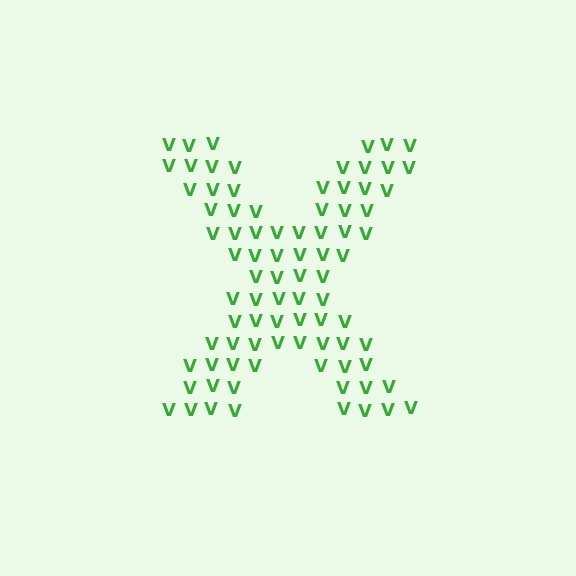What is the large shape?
The large shape is the letter X.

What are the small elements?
The small elements are letter V's.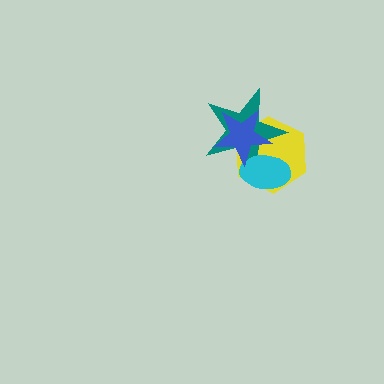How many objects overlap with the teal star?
3 objects overlap with the teal star.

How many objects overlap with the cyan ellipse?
3 objects overlap with the cyan ellipse.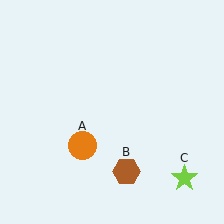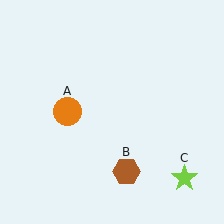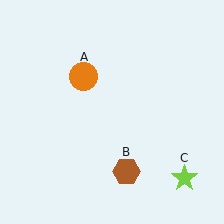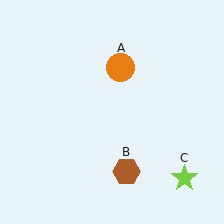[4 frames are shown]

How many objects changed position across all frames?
1 object changed position: orange circle (object A).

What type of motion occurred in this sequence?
The orange circle (object A) rotated clockwise around the center of the scene.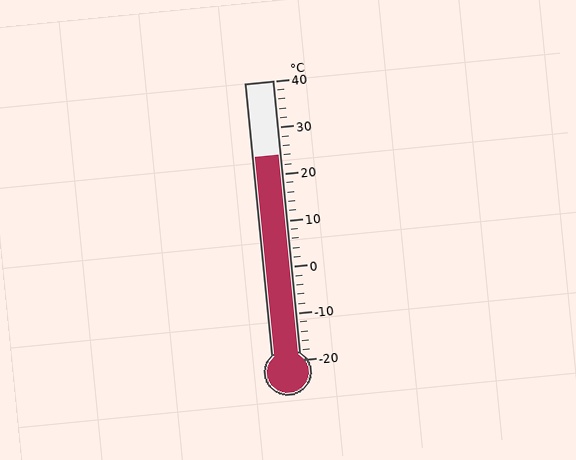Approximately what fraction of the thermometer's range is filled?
The thermometer is filled to approximately 75% of its range.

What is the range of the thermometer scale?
The thermometer scale ranges from -20°C to 40°C.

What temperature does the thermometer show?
The thermometer shows approximately 24°C.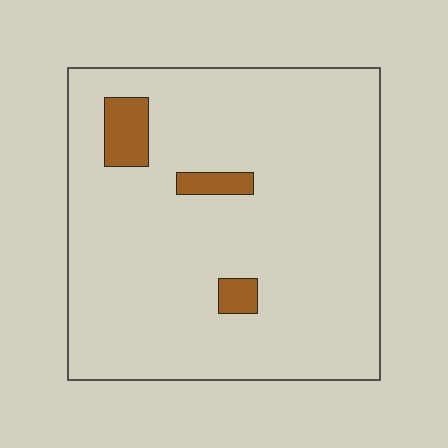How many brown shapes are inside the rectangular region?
3.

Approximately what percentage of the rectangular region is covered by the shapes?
Approximately 5%.